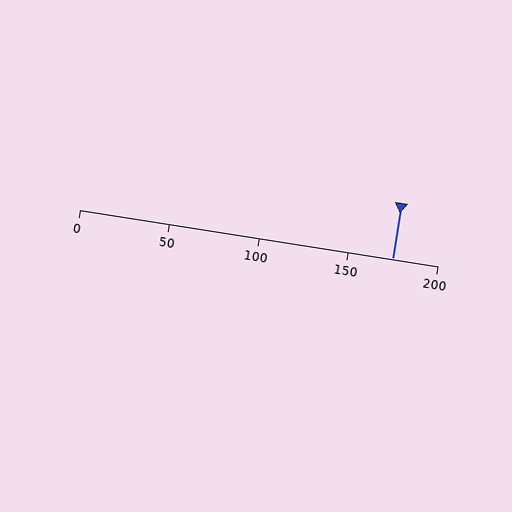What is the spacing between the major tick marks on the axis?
The major ticks are spaced 50 apart.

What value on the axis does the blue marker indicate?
The marker indicates approximately 175.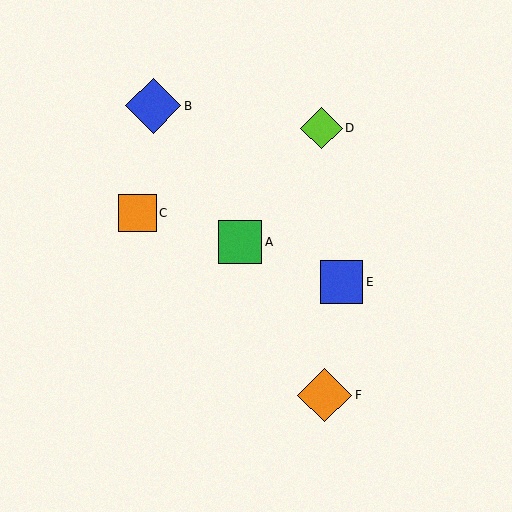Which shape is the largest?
The blue diamond (labeled B) is the largest.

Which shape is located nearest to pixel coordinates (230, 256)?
The green square (labeled A) at (240, 242) is nearest to that location.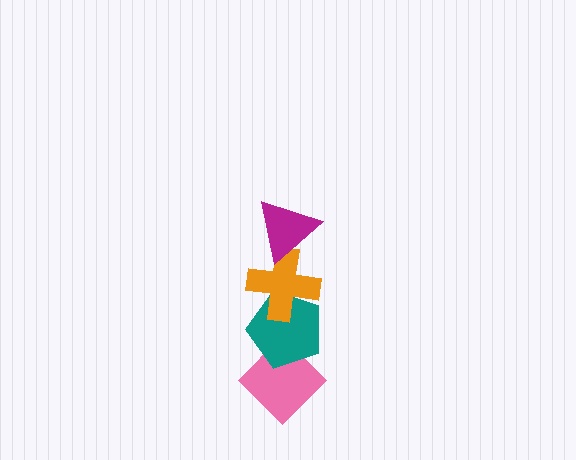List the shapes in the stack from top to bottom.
From top to bottom: the magenta triangle, the orange cross, the teal pentagon, the pink diamond.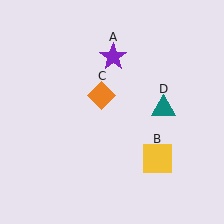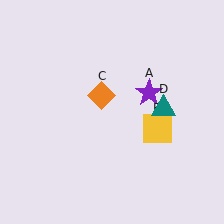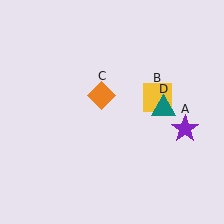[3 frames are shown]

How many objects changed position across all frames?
2 objects changed position: purple star (object A), yellow square (object B).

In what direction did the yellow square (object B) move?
The yellow square (object B) moved up.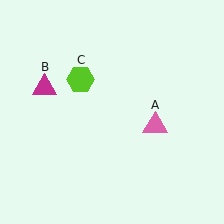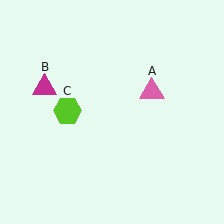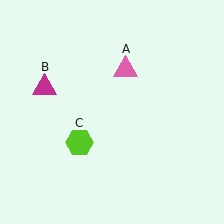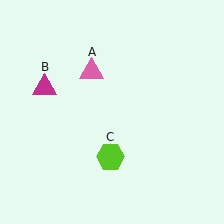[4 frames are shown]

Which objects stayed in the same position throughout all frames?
Magenta triangle (object B) remained stationary.